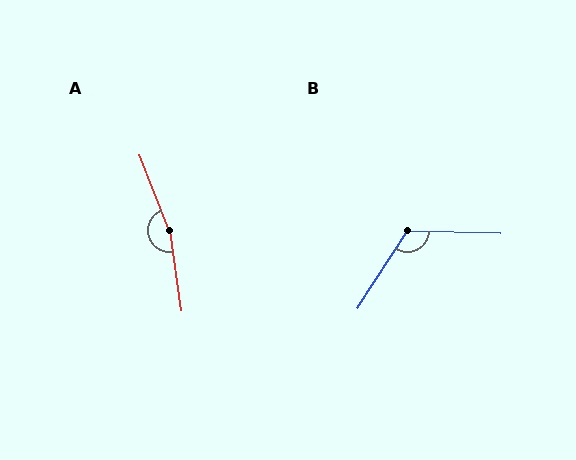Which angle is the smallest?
B, at approximately 121 degrees.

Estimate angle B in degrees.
Approximately 121 degrees.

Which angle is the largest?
A, at approximately 167 degrees.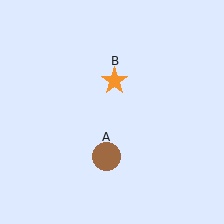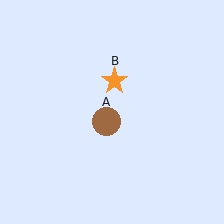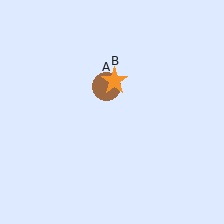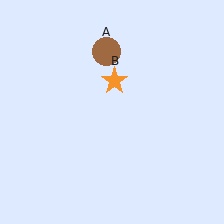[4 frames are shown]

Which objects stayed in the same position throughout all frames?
Orange star (object B) remained stationary.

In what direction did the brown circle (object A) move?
The brown circle (object A) moved up.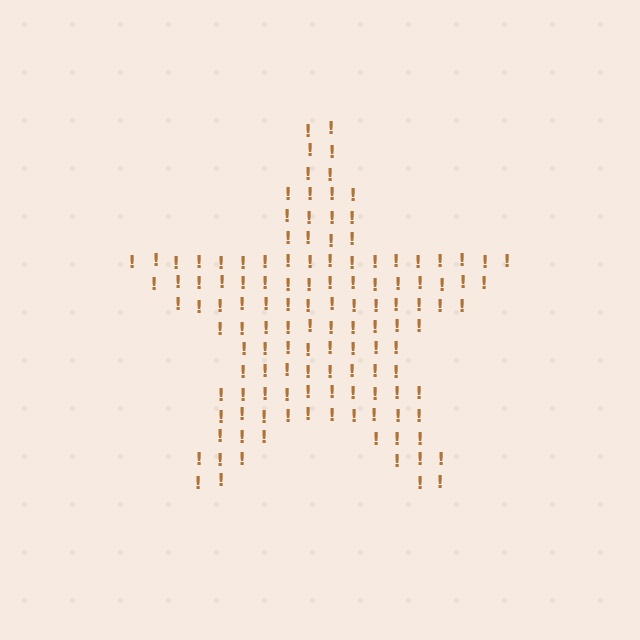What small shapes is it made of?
It is made of small exclamation marks.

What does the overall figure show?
The overall figure shows a star.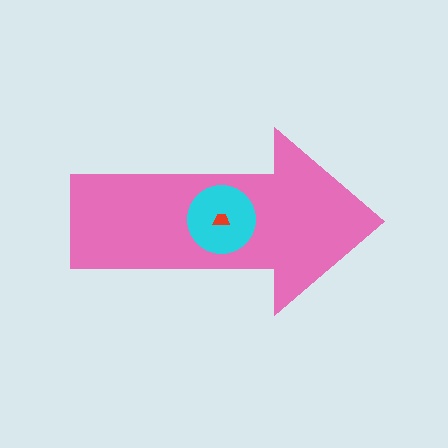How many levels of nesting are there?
3.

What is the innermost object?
The red trapezoid.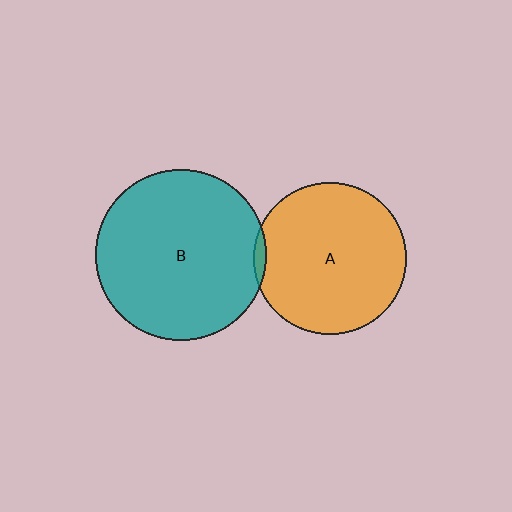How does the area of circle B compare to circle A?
Approximately 1.3 times.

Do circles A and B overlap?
Yes.